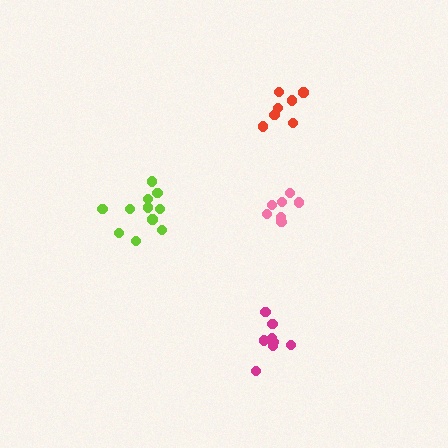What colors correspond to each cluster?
The clusters are colored: pink, lime, magenta, red.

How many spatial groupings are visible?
There are 4 spatial groupings.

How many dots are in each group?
Group 1: 7 dots, Group 2: 11 dots, Group 3: 8 dots, Group 4: 7 dots (33 total).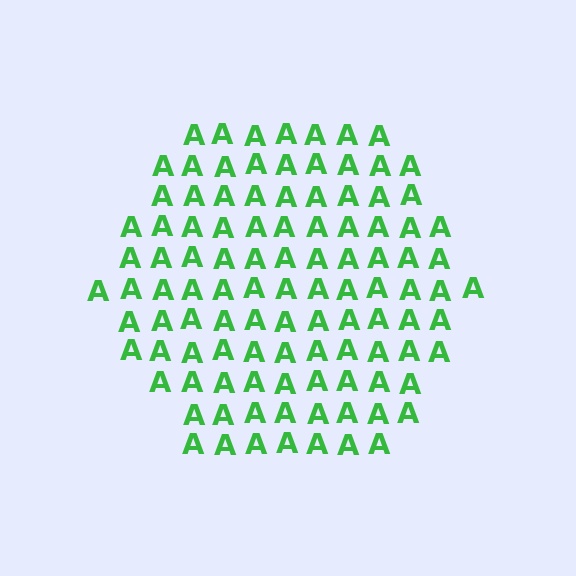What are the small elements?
The small elements are letter A's.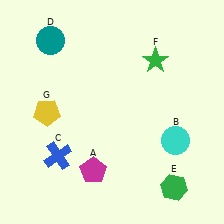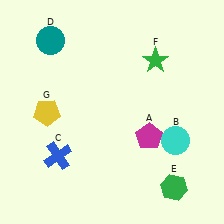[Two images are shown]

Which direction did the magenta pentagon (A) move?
The magenta pentagon (A) moved right.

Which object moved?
The magenta pentagon (A) moved right.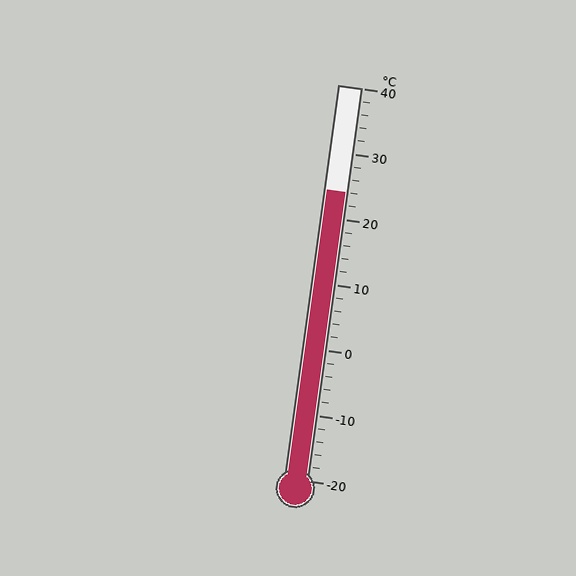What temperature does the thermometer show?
The thermometer shows approximately 24°C.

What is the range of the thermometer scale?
The thermometer scale ranges from -20°C to 40°C.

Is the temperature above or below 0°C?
The temperature is above 0°C.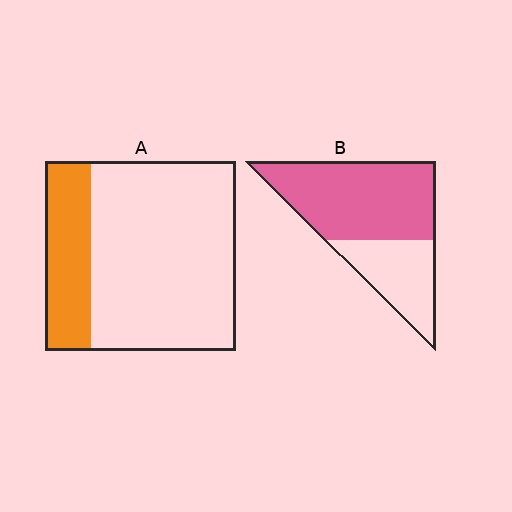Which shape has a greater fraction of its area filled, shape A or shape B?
Shape B.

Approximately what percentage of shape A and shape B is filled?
A is approximately 25% and B is approximately 65%.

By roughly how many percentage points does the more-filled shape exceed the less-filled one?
By roughly 40 percentage points (B over A).